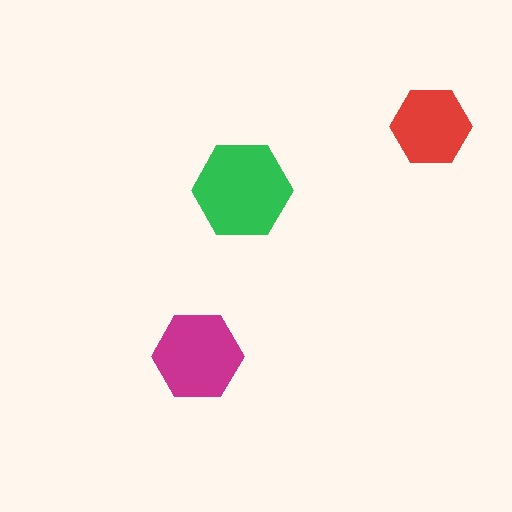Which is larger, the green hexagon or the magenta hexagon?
The green one.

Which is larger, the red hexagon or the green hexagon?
The green one.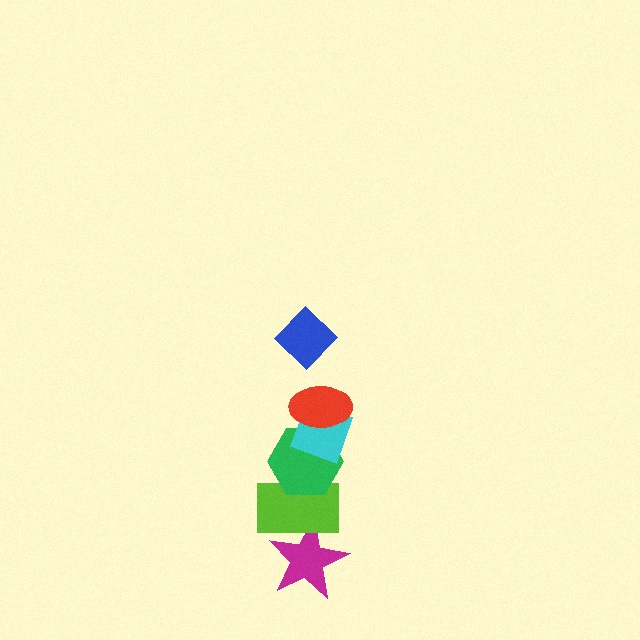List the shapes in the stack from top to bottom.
From top to bottom: the blue diamond, the red ellipse, the cyan diamond, the green hexagon, the lime rectangle, the magenta star.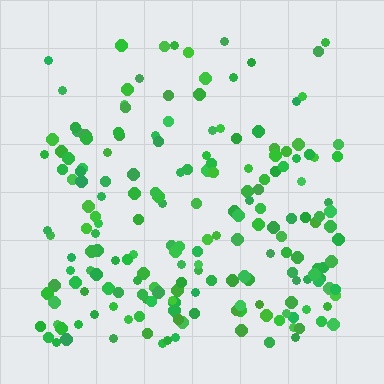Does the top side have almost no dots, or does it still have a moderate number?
Still a moderate number, just noticeably fewer than the bottom.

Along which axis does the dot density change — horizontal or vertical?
Vertical.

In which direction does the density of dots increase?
From top to bottom, with the bottom side densest.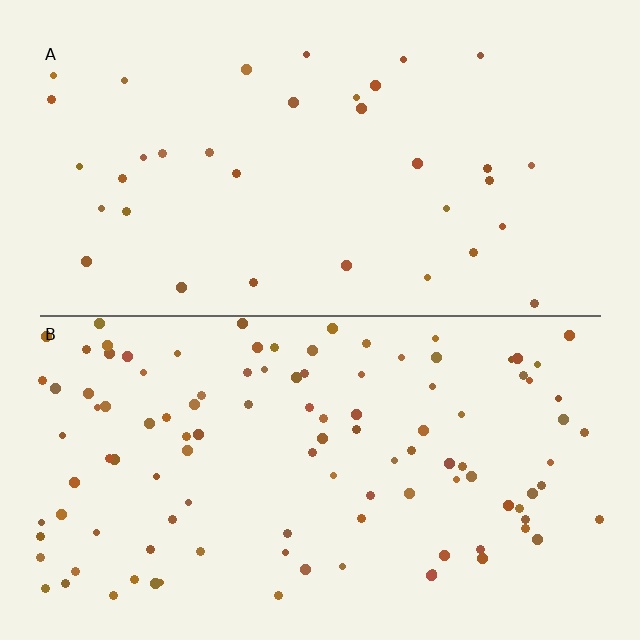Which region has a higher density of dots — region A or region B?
B (the bottom).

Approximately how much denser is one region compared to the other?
Approximately 3.1× — region B over region A.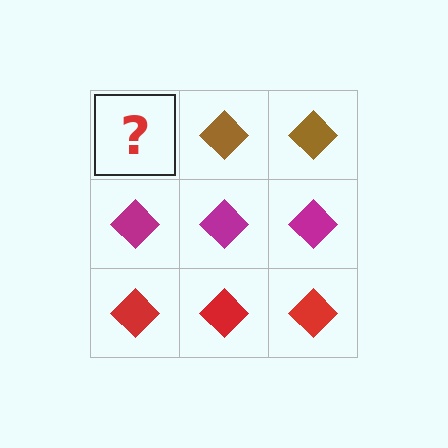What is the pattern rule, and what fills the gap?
The rule is that each row has a consistent color. The gap should be filled with a brown diamond.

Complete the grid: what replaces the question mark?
The question mark should be replaced with a brown diamond.